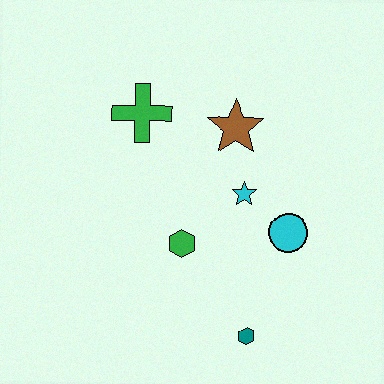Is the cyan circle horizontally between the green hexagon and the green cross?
No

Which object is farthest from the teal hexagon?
The green cross is farthest from the teal hexagon.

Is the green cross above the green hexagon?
Yes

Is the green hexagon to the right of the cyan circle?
No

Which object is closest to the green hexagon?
The cyan star is closest to the green hexagon.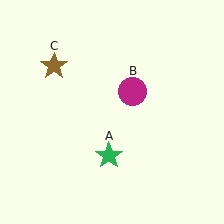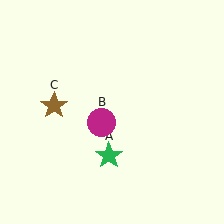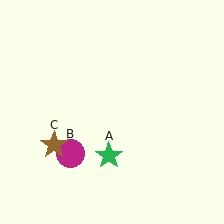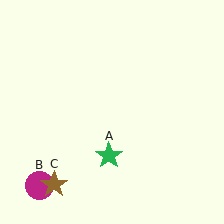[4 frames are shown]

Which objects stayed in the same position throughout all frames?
Green star (object A) remained stationary.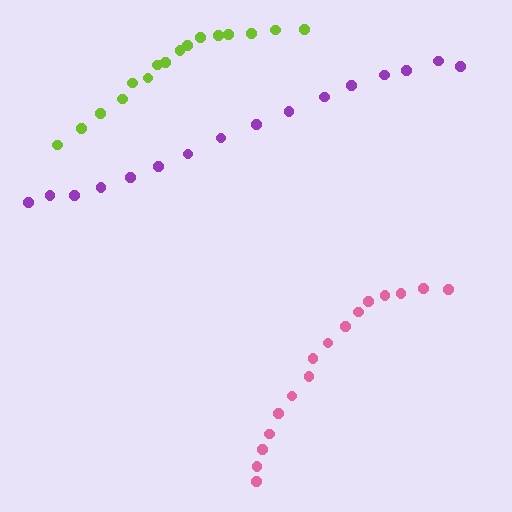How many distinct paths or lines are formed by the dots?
There are 3 distinct paths.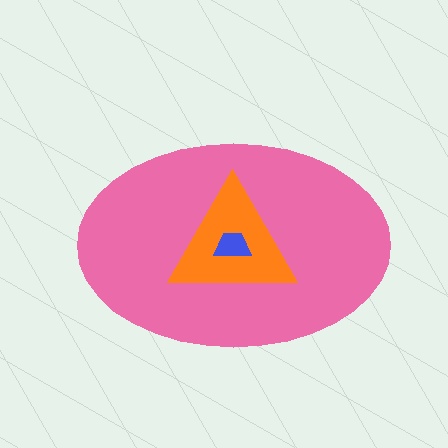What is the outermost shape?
The pink ellipse.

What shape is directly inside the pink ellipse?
The orange triangle.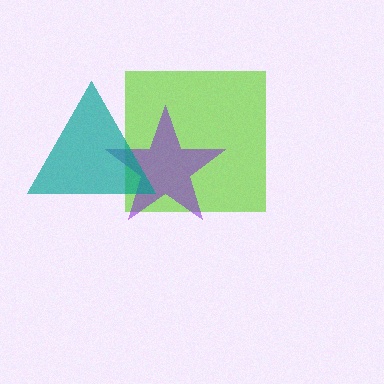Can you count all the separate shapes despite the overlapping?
Yes, there are 3 separate shapes.